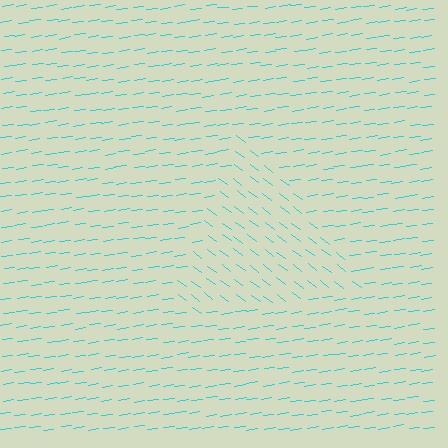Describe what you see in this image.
The image is filled with small cyan line segments. A triangle region in the image has lines oriented differently from the surrounding lines, creating a visible texture boundary.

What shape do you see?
I see a triangle.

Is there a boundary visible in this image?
Yes, there is a texture boundary formed by a change in line orientation.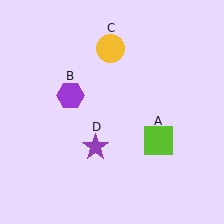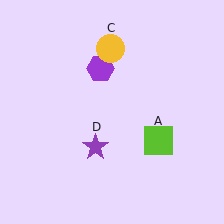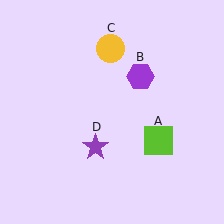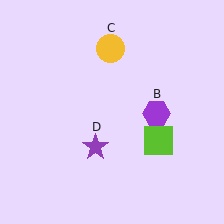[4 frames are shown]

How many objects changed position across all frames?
1 object changed position: purple hexagon (object B).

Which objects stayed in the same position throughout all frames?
Lime square (object A) and yellow circle (object C) and purple star (object D) remained stationary.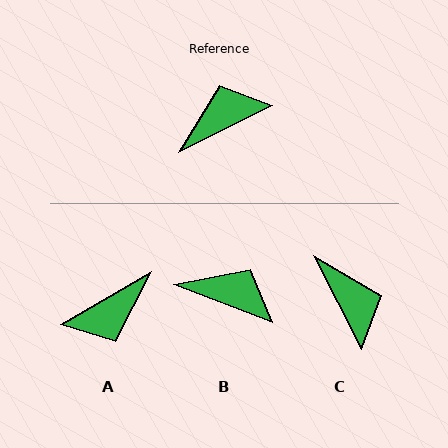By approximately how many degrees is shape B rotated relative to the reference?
Approximately 47 degrees clockwise.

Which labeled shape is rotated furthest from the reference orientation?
A, about 176 degrees away.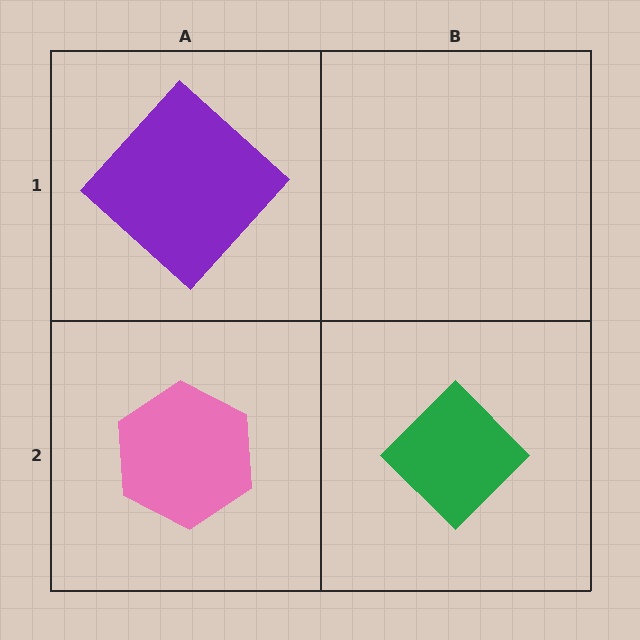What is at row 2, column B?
A green diamond.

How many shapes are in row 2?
2 shapes.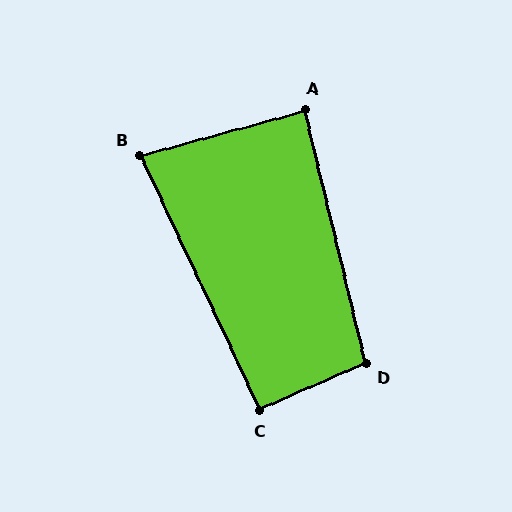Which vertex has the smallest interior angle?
B, at approximately 80 degrees.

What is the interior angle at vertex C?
Approximately 92 degrees (approximately right).